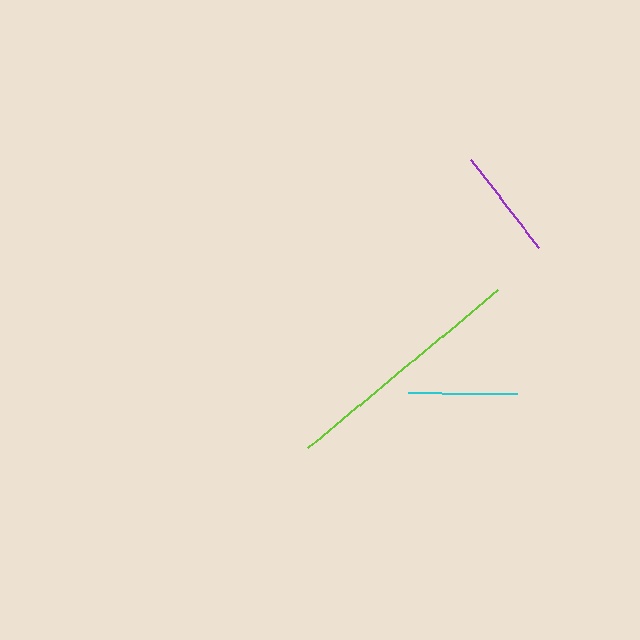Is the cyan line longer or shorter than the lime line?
The lime line is longer than the cyan line.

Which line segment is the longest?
The lime line is the longest at approximately 246 pixels.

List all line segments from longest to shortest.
From longest to shortest: lime, purple, cyan.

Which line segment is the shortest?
The cyan line is the shortest at approximately 108 pixels.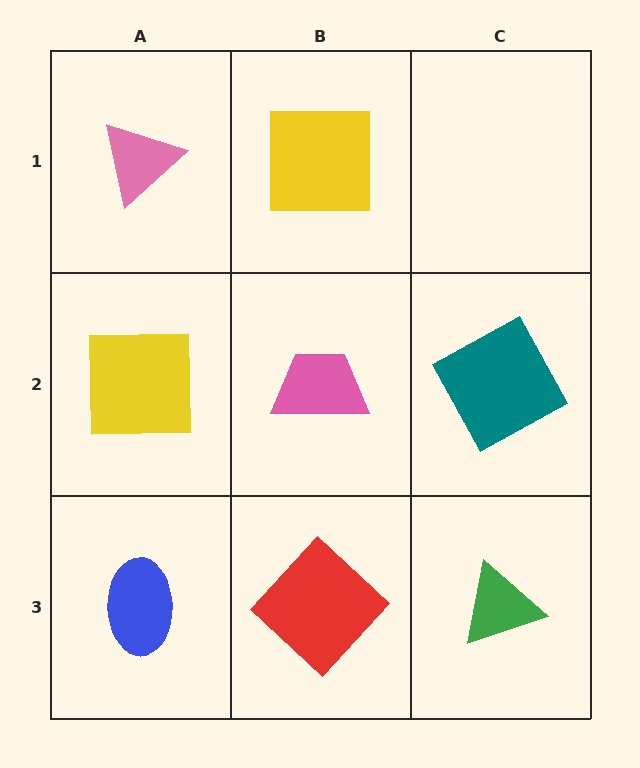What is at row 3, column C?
A green triangle.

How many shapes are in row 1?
2 shapes.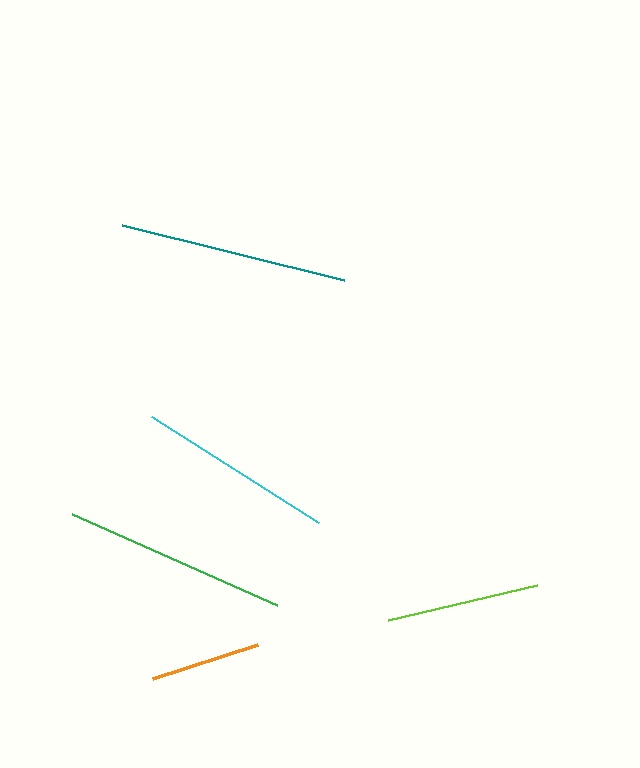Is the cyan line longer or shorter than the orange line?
The cyan line is longer than the orange line.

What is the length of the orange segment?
The orange segment is approximately 110 pixels long.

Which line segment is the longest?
The teal line is the longest at approximately 229 pixels.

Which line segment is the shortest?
The orange line is the shortest at approximately 110 pixels.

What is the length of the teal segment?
The teal segment is approximately 229 pixels long.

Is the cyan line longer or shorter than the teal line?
The teal line is longer than the cyan line.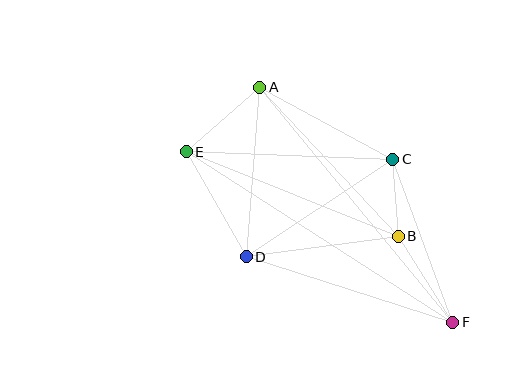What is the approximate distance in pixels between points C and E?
The distance between C and E is approximately 207 pixels.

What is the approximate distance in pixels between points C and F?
The distance between C and F is approximately 174 pixels.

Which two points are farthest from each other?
Points E and F are farthest from each other.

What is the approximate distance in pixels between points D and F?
The distance between D and F is approximately 217 pixels.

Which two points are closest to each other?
Points B and C are closest to each other.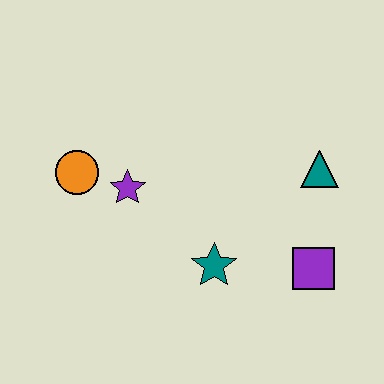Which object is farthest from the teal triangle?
The orange circle is farthest from the teal triangle.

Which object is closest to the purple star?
The orange circle is closest to the purple star.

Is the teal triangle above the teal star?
Yes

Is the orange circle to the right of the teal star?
No